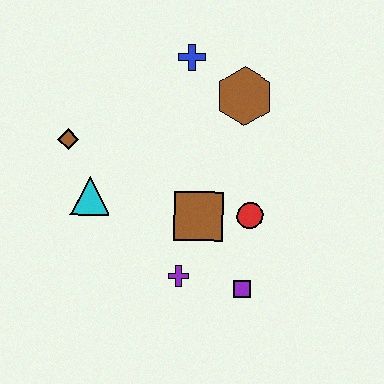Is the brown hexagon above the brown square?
Yes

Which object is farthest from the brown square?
The blue cross is farthest from the brown square.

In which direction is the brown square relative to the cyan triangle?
The brown square is to the right of the cyan triangle.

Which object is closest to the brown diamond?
The cyan triangle is closest to the brown diamond.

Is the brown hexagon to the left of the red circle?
Yes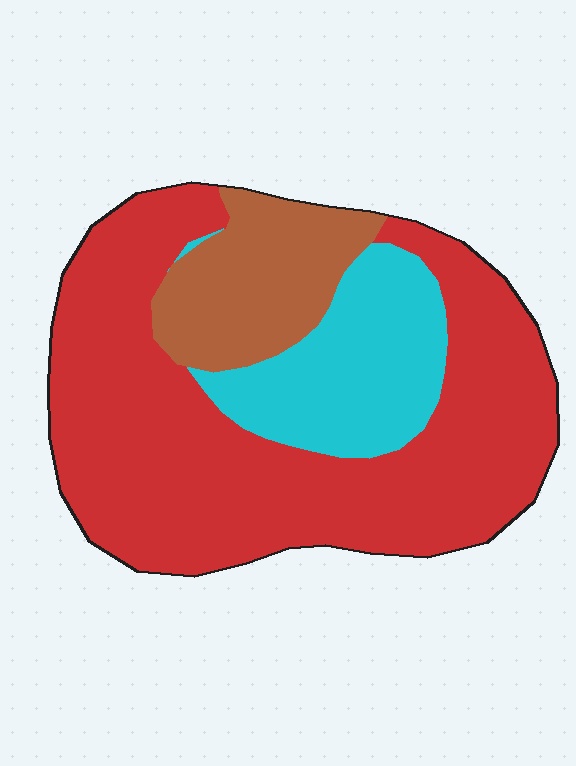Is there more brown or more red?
Red.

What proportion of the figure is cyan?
Cyan takes up about one fifth (1/5) of the figure.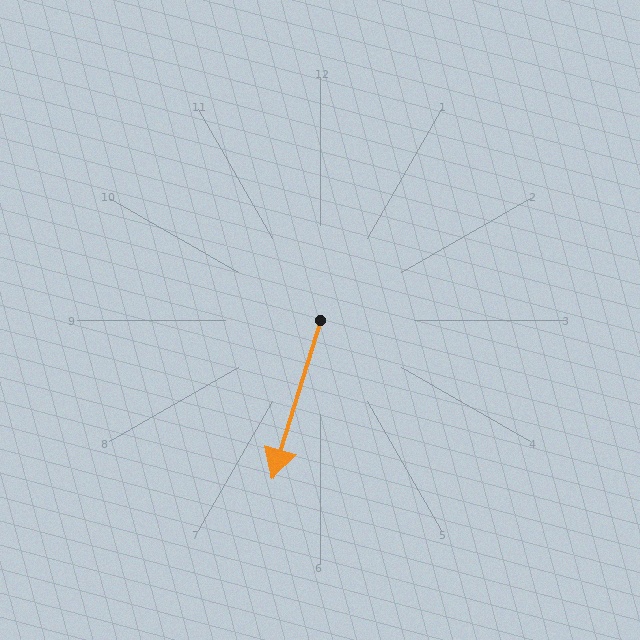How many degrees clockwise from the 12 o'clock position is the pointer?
Approximately 197 degrees.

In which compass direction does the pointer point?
South.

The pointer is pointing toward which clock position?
Roughly 7 o'clock.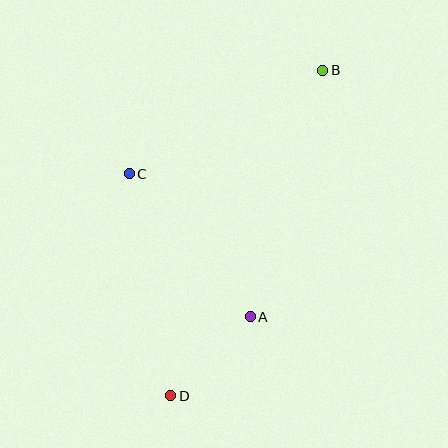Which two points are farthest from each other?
Points B and D are farthest from each other.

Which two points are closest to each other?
Points A and D are closest to each other.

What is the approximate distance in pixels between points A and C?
The distance between A and C is approximately 187 pixels.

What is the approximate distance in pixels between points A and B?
The distance between A and B is approximately 257 pixels.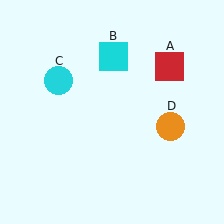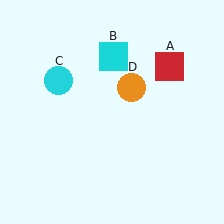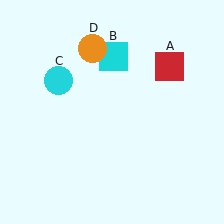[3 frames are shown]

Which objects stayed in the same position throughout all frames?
Red square (object A) and cyan square (object B) and cyan circle (object C) remained stationary.